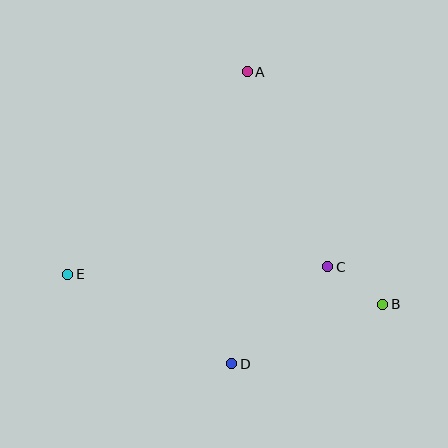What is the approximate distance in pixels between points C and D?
The distance between C and D is approximately 137 pixels.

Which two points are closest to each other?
Points B and C are closest to each other.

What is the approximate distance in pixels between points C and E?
The distance between C and E is approximately 261 pixels.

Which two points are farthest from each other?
Points B and E are farthest from each other.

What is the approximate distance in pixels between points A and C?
The distance between A and C is approximately 211 pixels.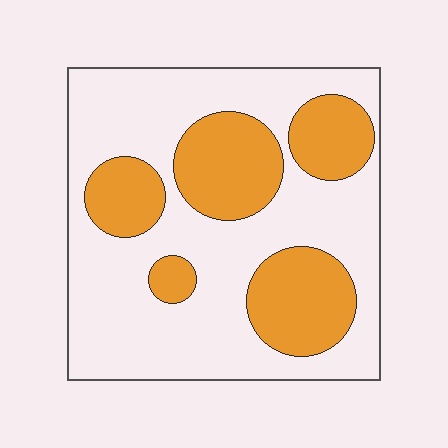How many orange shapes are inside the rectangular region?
5.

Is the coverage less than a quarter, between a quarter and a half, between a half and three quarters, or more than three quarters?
Between a quarter and a half.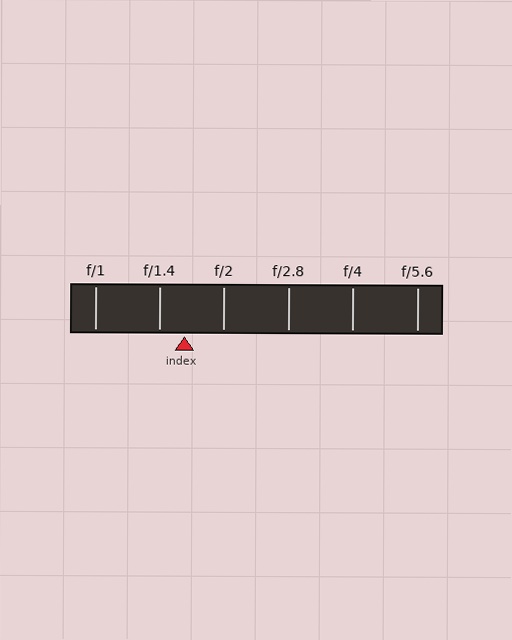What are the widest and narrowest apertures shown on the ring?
The widest aperture shown is f/1 and the narrowest is f/5.6.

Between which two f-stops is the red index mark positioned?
The index mark is between f/1.4 and f/2.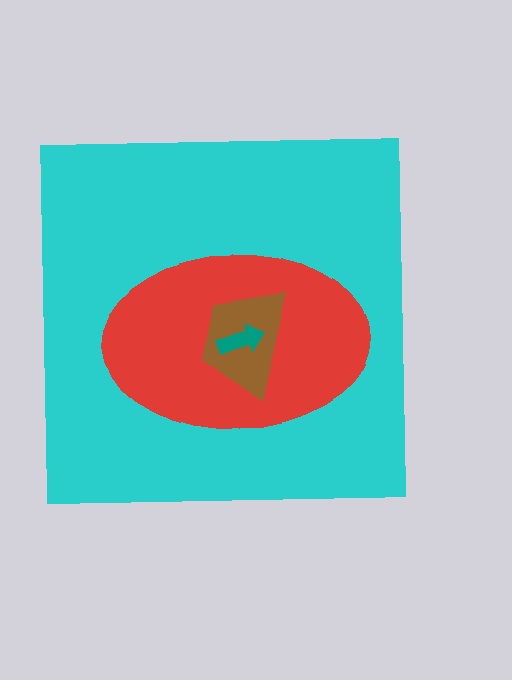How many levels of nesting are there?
4.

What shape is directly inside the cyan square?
The red ellipse.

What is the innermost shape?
The teal arrow.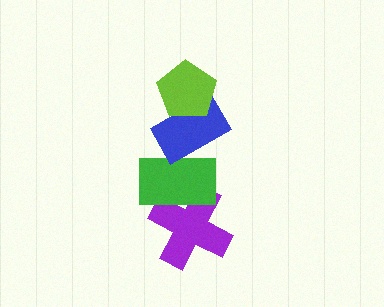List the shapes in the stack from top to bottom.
From top to bottom: the lime pentagon, the blue rectangle, the green rectangle, the purple cross.